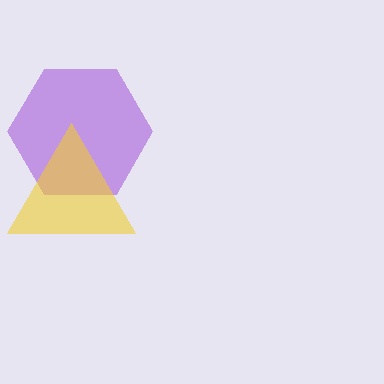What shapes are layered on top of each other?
The layered shapes are: a purple hexagon, a yellow triangle.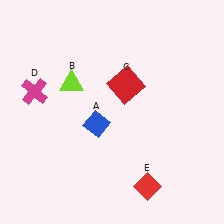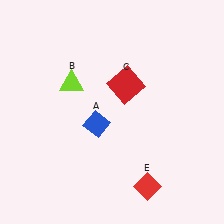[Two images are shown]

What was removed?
The magenta cross (D) was removed in Image 2.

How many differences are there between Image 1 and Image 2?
There is 1 difference between the two images.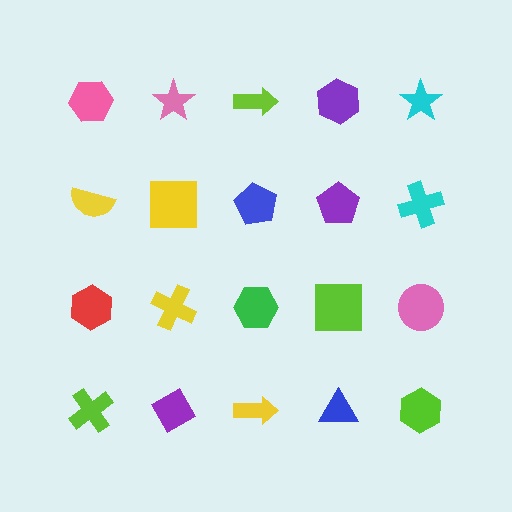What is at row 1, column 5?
A cyan star.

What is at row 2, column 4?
A purple pentagon.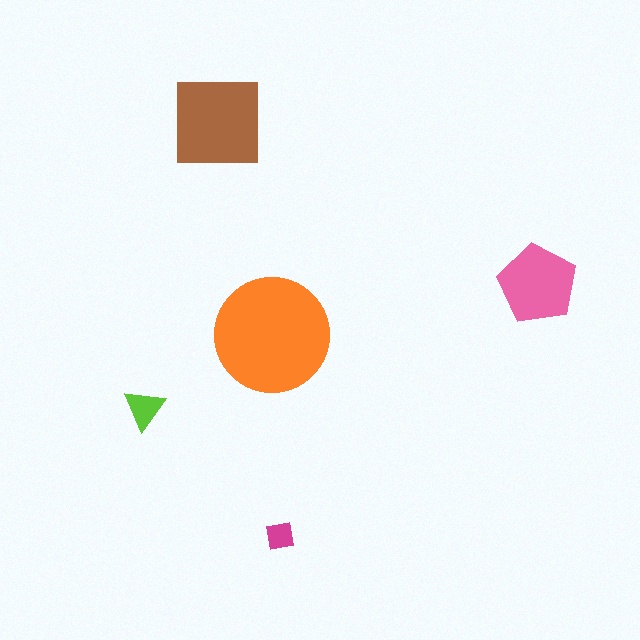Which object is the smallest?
The magenta square.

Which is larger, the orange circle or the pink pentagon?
The orange circle.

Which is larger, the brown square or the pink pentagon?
The brown square.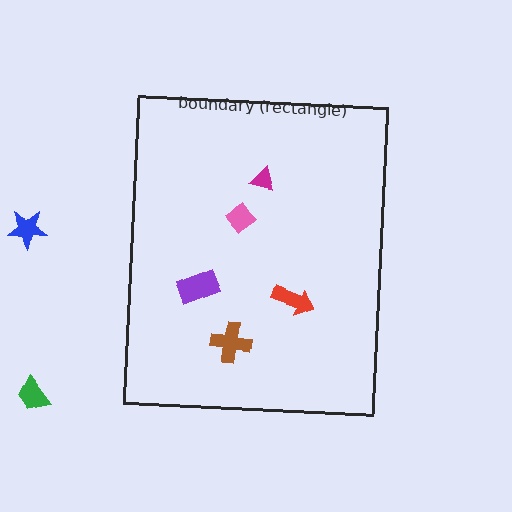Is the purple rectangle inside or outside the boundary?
Inside.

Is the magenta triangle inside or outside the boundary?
Inside.